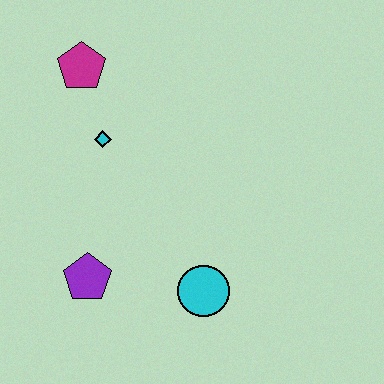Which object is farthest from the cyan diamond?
The cyan circle is farthest from the cyan diamond.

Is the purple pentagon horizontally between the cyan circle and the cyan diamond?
No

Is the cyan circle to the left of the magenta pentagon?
No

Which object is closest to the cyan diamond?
The magenta pentagon is closest to the cyan diamond.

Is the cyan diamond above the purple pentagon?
Yes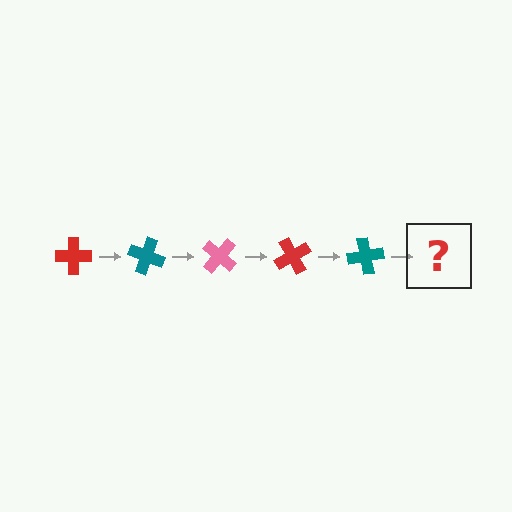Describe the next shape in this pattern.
It should be a pink cross, rotated 100 degrees from the start.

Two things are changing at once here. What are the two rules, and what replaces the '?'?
The two rules are that it rotates 20 degrees each step and the color cycles through red, teal, and pink. The '?' should be a pink cross, rotated 100 degrees from the start.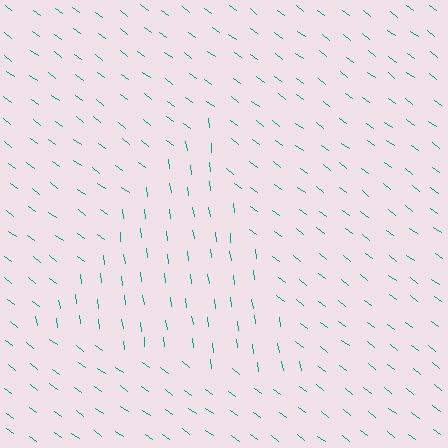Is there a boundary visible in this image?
Yes, there is a texture boundary formed by a change in line orientation.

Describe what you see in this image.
The image is filled with small teal line segments. A triangle region in the image has lines oriented differently from the surrounding lines, creating a visible texture boundary.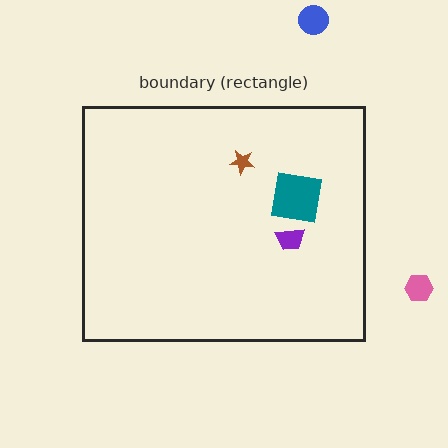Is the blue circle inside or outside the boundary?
Outside.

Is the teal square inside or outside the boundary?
Inside.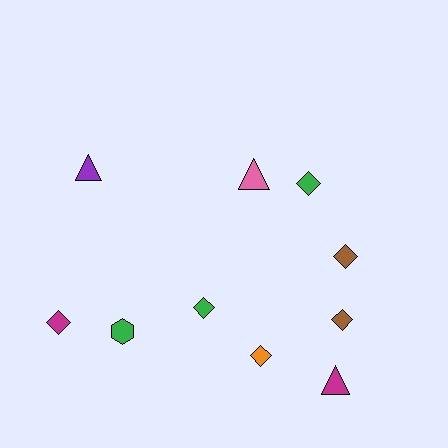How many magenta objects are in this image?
There are 2 magenta objects.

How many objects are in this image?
There are 10 objects.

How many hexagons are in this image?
There is 1 hexagon.